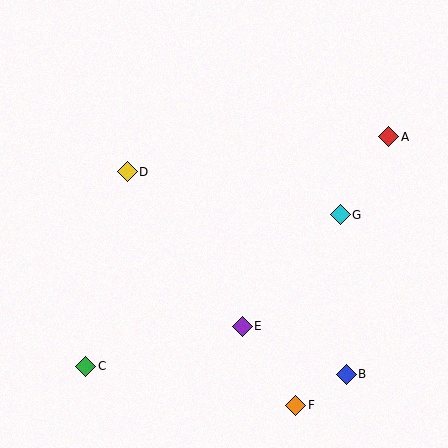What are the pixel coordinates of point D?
Point D is at (127, 172).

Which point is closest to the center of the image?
Point E at (242, 326) is closest to the center.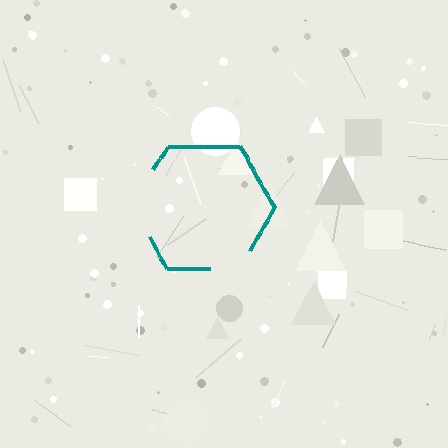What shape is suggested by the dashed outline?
The dashed outline suggests a hexagon.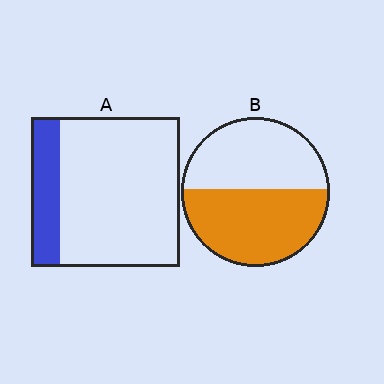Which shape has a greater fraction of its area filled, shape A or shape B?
Shape B.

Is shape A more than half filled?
No.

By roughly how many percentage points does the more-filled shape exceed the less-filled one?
By roughly 35 percentage points (B over A).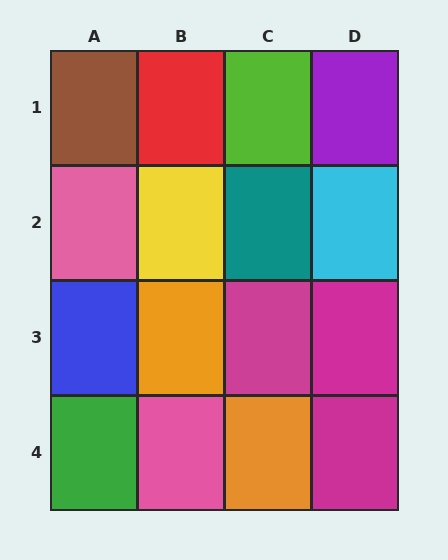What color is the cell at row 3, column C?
Magenta.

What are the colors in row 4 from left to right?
Green, pink, orange, magenta.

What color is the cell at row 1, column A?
Brown.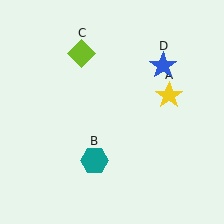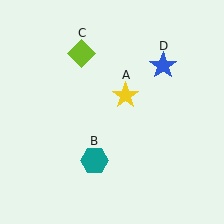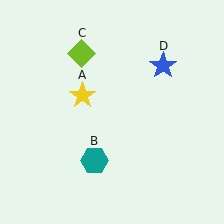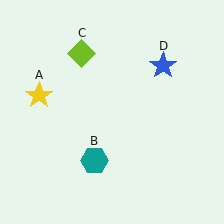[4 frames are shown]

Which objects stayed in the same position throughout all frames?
Teal hexagon (object B) and lime diamond (object C) and blue star (object D) remained stationary.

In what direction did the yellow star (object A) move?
The yellow star (object A) moved left.